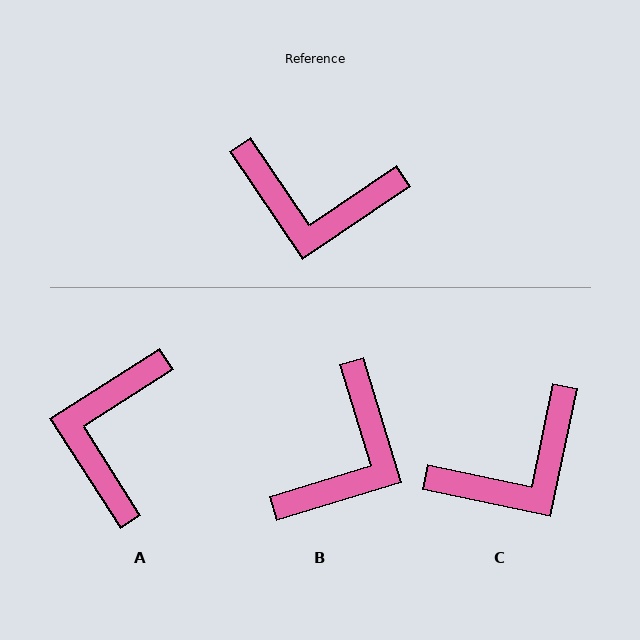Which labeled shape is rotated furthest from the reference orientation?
A, about 91 degrees away.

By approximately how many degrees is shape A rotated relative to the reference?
Approximately 91 degrees clockwise.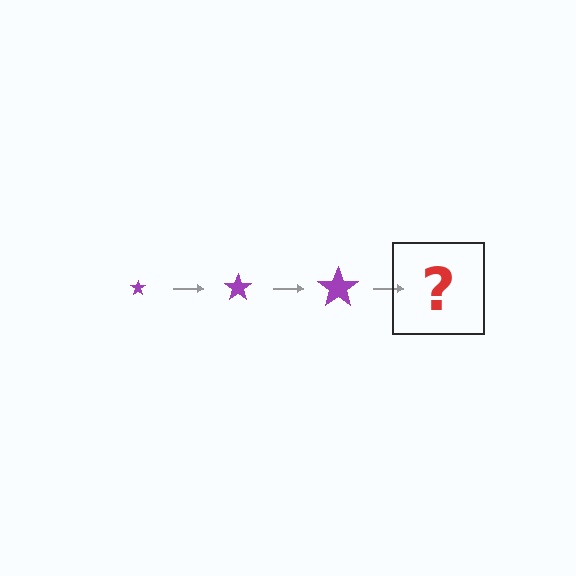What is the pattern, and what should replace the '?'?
The pattern is that the star gets progressively larger each step. The '?' should be a purple star, larger than the previous one.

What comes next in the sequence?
The next element should be a purple star, larger than the previous one.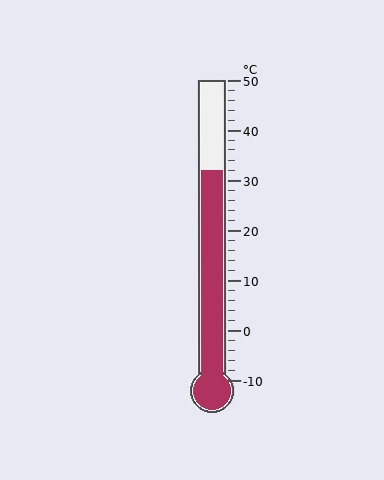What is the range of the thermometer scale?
The thermometer scale ranges from -10°C to 50°C.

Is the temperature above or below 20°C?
The temperature is above 20°C.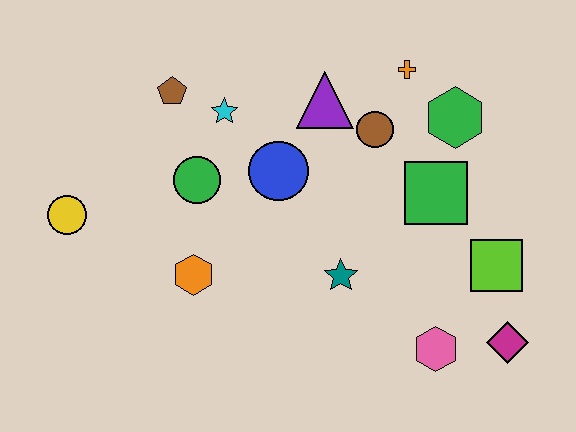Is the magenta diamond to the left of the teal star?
No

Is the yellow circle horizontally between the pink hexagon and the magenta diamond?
No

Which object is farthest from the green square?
The yellow circle is farthest from the green square.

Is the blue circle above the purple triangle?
No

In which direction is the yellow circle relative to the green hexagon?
The yellow circle is to the left of the green hexagon.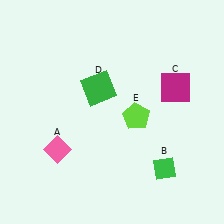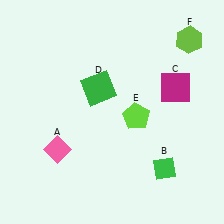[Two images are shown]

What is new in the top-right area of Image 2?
A lime hexagon (F) was added in the top-right area of Image 2.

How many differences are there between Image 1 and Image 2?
There is 1 difference between the two images.